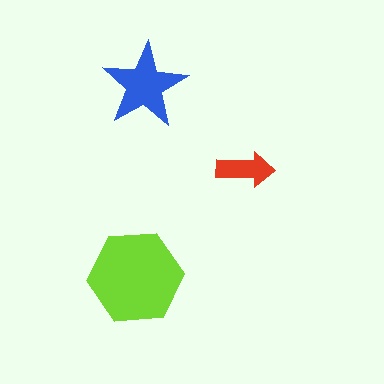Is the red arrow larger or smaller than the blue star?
Smaller.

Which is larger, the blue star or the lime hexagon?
The lime hexagon.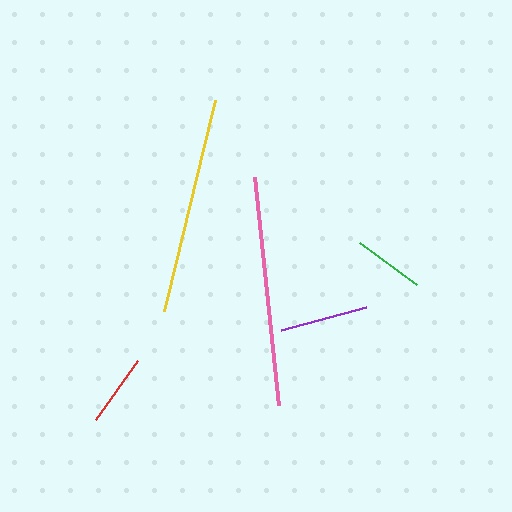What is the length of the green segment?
The green segment is approximately 70 pixels long.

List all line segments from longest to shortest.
From longest to shortest: pink, yellow, purple, red, green.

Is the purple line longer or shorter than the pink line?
The pink line is longer than the purple line.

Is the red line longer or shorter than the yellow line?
The yellow line is longer than the red line.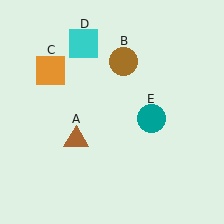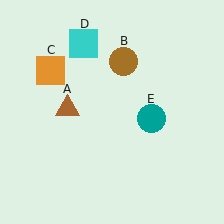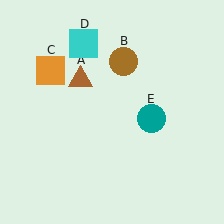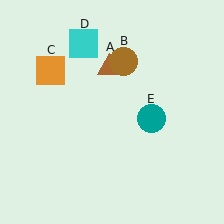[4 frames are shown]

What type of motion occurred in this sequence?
The brown triangle (object A) rotated clockwise around the center of the scene.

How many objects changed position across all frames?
1 object changed position: brown triangle (object A).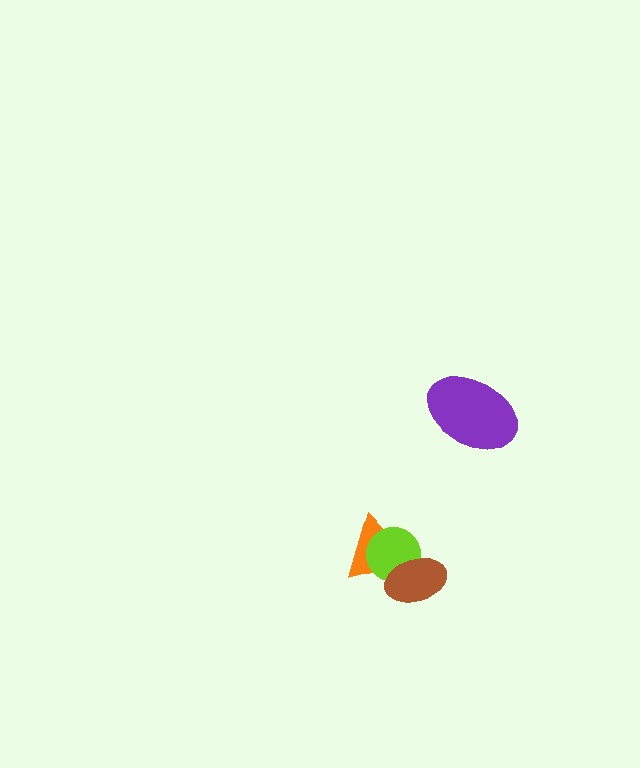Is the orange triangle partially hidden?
Yes, it is partially covered by another shape.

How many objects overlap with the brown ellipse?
2 objects overlap with the brown ellipse.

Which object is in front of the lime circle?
The brown ellipse is in front of the lime circle.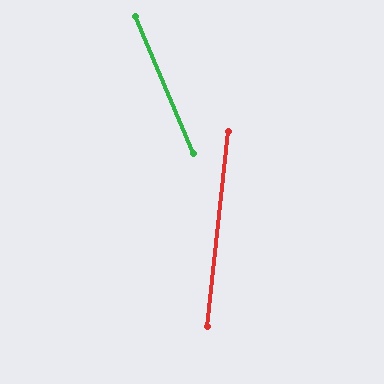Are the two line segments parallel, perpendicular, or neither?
Neither parallel nor perpendicular — they differ by about 29°.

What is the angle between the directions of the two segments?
Approximately 29 degrees.